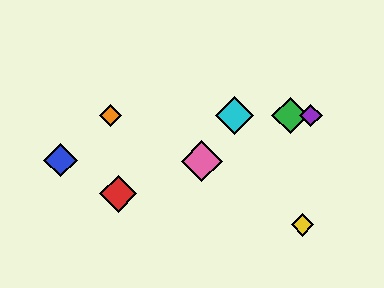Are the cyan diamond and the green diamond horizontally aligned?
Yes, both are at y≈116.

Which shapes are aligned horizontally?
The green diamond, the purple diamond, the orange diamond, the cyan diamond are aligned horizontally.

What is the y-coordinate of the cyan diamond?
The cyan diamond is at y≈116.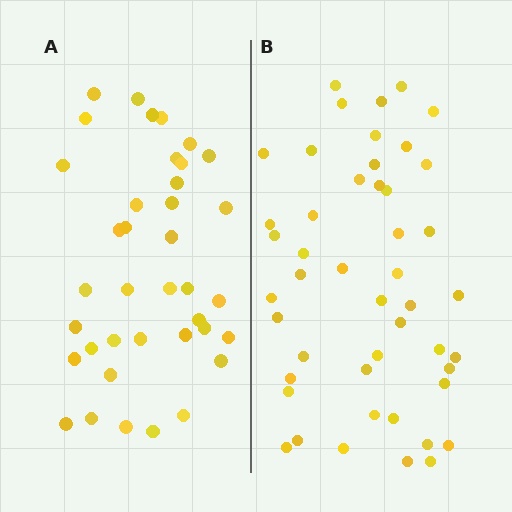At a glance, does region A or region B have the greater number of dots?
Region B (the right region) has more dots.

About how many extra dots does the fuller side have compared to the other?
Region B has roughly 8 or so more dots than region A.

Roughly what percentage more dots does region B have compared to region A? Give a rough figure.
About 25% more.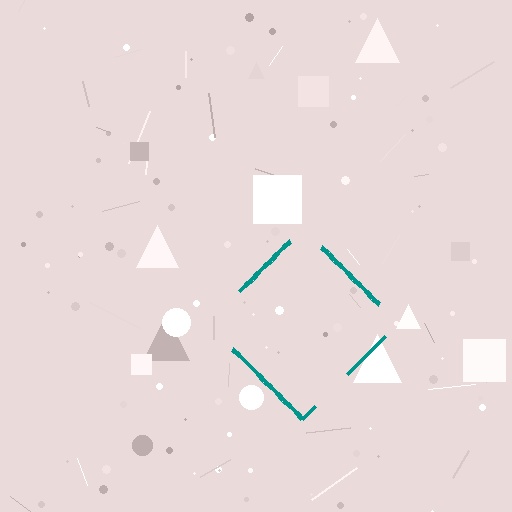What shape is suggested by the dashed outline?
The dashed outline suggests a diamond.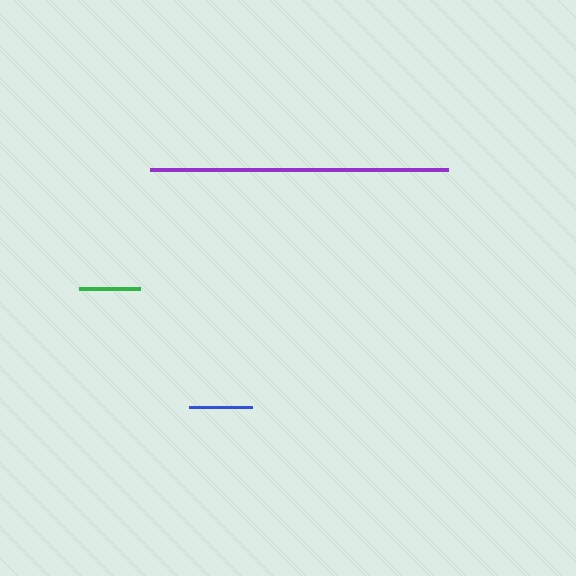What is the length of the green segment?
The green segment is approximately 61 pixels long.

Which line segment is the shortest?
The green line is the shortest at approximately 61 pixels.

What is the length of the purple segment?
The purple segment is approximately 298 pixels long.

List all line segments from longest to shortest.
From longest to shortest: purple, blue, green.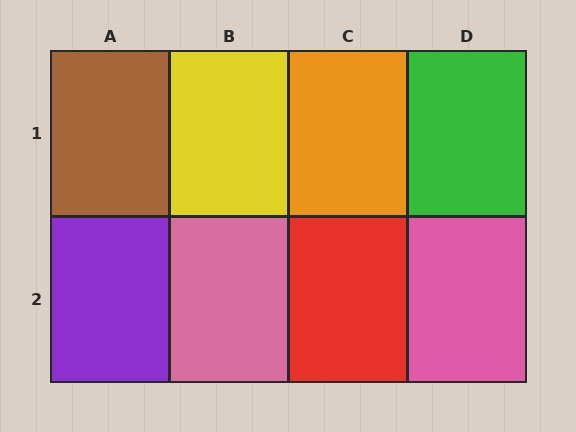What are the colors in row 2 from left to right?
Purple, pink, red, pink.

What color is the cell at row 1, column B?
Yellow.